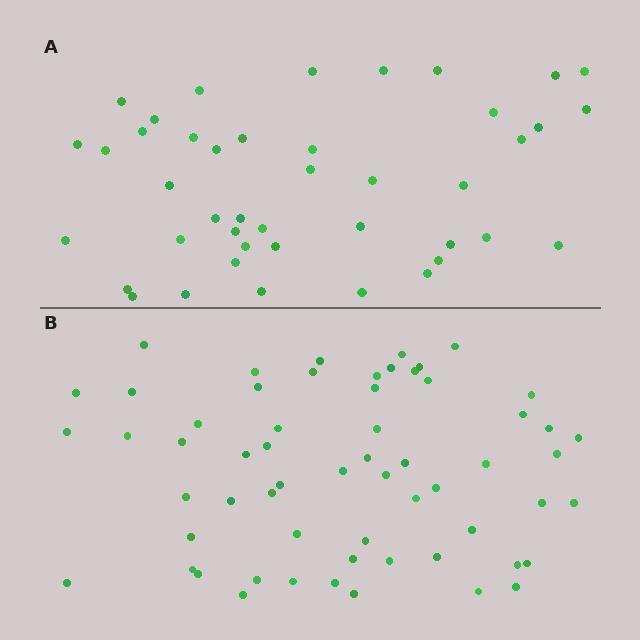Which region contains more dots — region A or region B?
Region B (the bottom region) has more dots.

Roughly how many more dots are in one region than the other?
Region B has approximately 15 more dots than region A.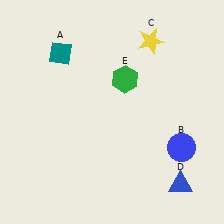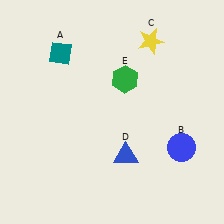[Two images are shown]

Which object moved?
The blue triangle (D) moved left.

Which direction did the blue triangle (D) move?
The blue triangle (D) moved left.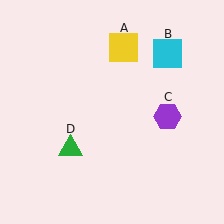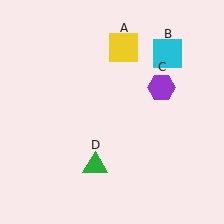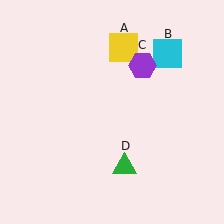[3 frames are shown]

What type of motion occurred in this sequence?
The purple hexagon (object C), green triangle (object D) rotated counterclockwise around the center of the scene.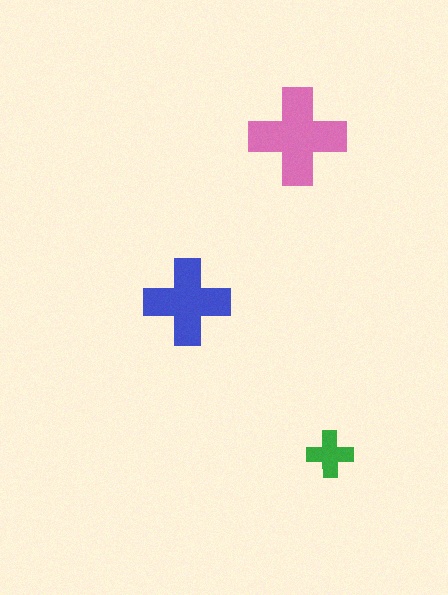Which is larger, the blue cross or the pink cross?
The pink one.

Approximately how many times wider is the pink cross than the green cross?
About 2 times wider.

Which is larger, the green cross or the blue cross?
The blue one.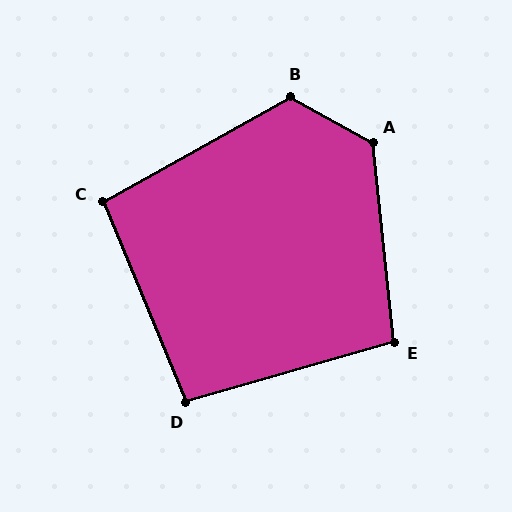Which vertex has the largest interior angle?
A, at approximately 125 degrees.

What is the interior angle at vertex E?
Approximately 100 degrees (obtuse).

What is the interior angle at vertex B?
Approximately 122 degrees (obtuse).